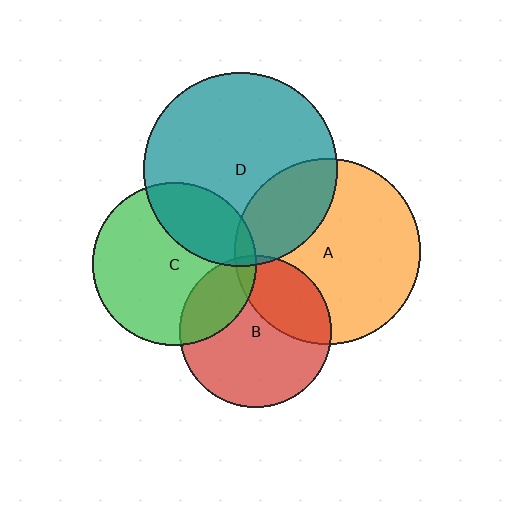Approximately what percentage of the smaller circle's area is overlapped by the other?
Approximately 5%.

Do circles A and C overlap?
Yes.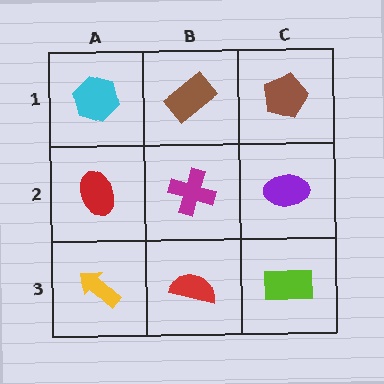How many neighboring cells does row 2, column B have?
4.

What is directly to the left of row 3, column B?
A yellow arrow.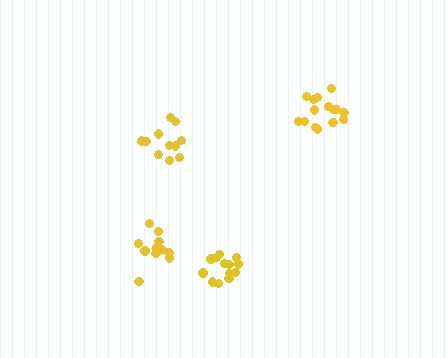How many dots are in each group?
Group 1: 14 dots, Group 2: 12 dots, Group 3: 15 dots, Group 4: 11 dots (52 total).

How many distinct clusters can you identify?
There are 4 distinct clusters.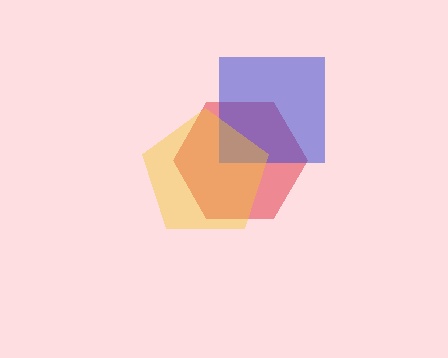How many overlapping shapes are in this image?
There are 3 overlapping shapes in the image.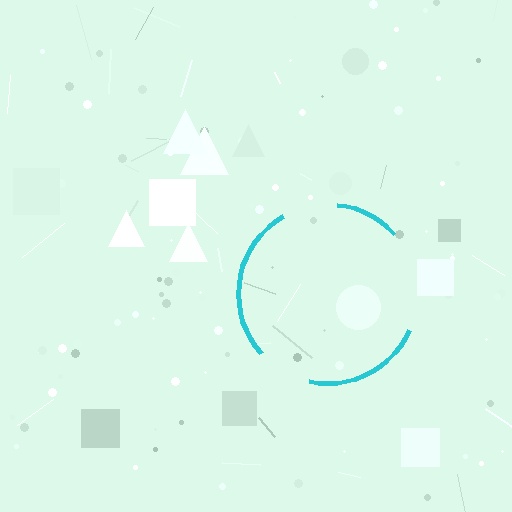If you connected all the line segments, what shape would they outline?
They would outline a circle.